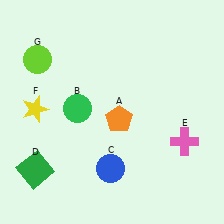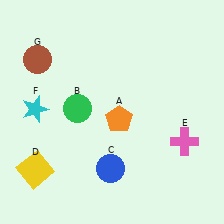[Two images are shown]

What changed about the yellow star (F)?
In Image 1, F is yellow. In Image 2, it changed to cyan.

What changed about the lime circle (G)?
In Image 1, G is lime. In Image 2, it changed to brown.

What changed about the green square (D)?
In Image 1, D is green. In Image 2, it changed to yellow.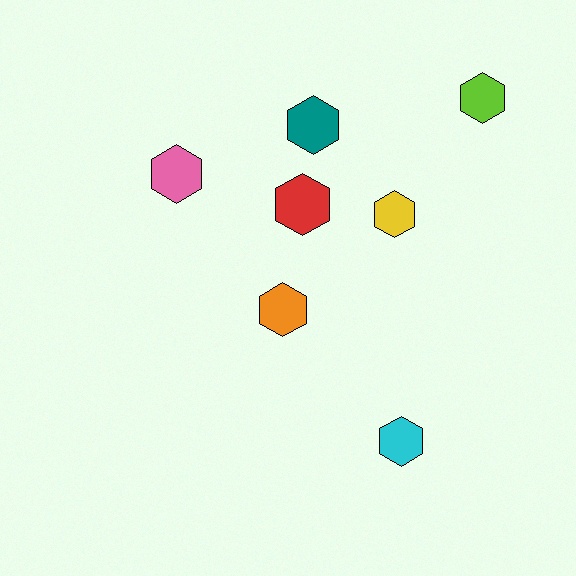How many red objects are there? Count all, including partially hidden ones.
There is 1 red object.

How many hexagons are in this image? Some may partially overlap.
There are 7 hexagons.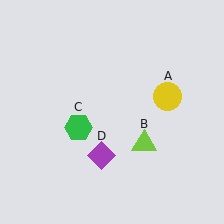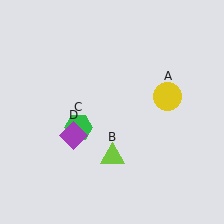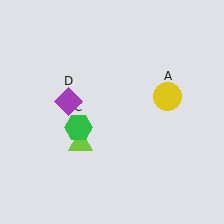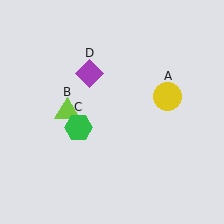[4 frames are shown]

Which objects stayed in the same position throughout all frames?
Yellow circle (object A) and green hexagon (object C) remained stationary.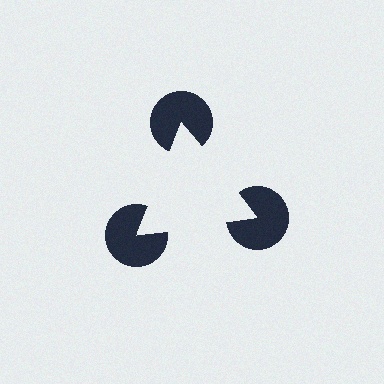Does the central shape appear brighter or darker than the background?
It typically appears slightly brighter than the background, even though no actual brightness change is drawn.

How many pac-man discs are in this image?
There are 3 — one at each vertex of the illusory triangle.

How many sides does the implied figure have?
3 sides.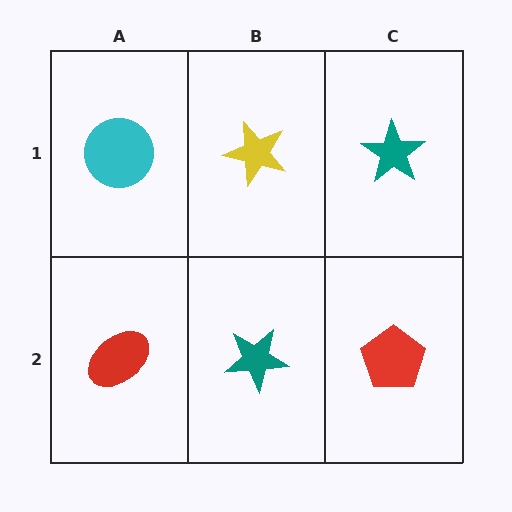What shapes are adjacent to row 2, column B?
A yellow star (row 1, column B), a red ellipse (row 2, column A), a red pentagon (row 2, column C).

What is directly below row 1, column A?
A red ellipse.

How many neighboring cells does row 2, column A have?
2.